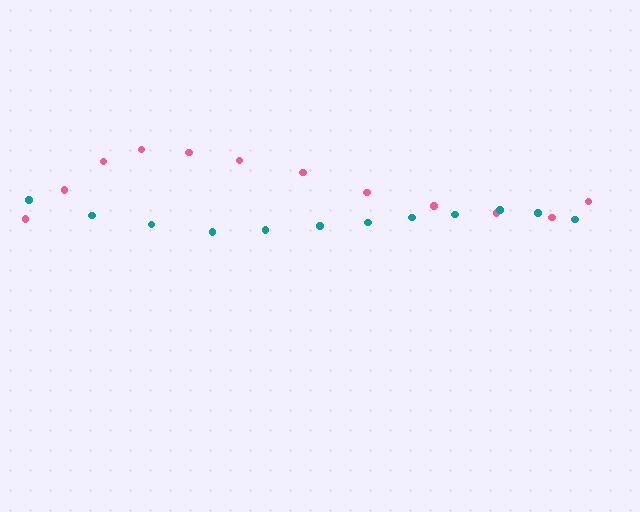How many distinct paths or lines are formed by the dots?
There are 2 distinct paths.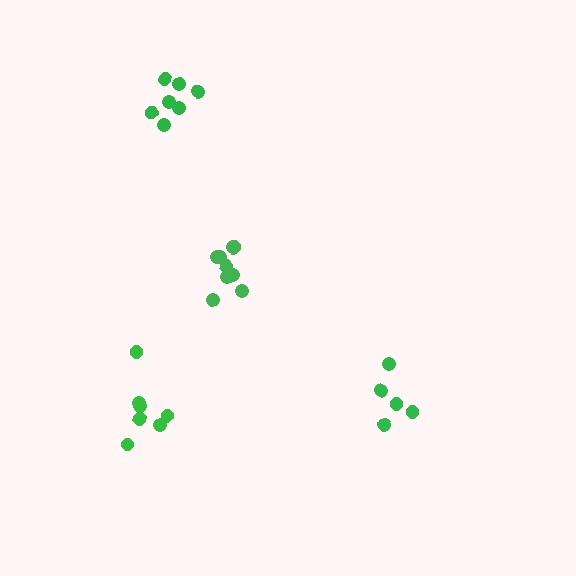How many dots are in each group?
Group 1: 7 dots, Group 2: 9 dots, Group 3: 8 dots, Group 4: 5 dots (29 total).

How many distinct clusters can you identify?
There are 4 distinct clusters.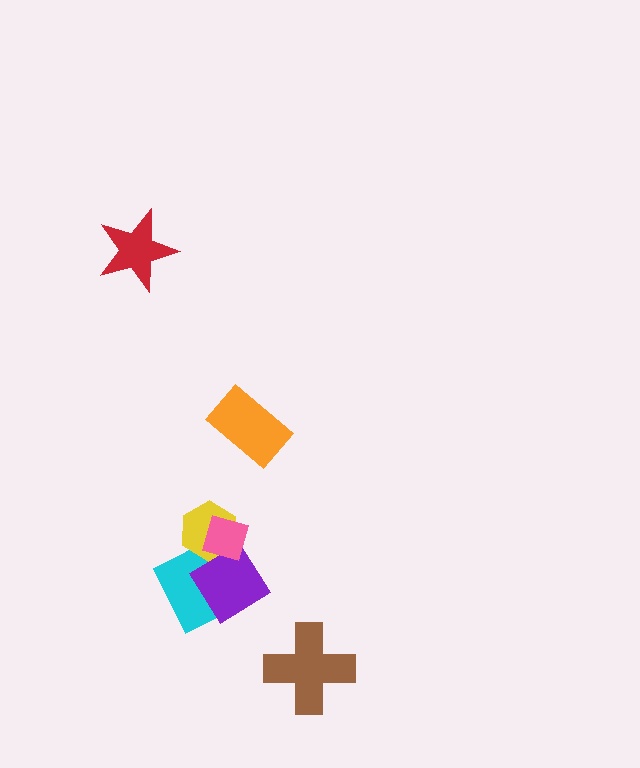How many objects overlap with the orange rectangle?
0 objects overlap with the orange rectangle.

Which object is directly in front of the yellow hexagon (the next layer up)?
The purple diamond is directly in front of the yellow hexagon.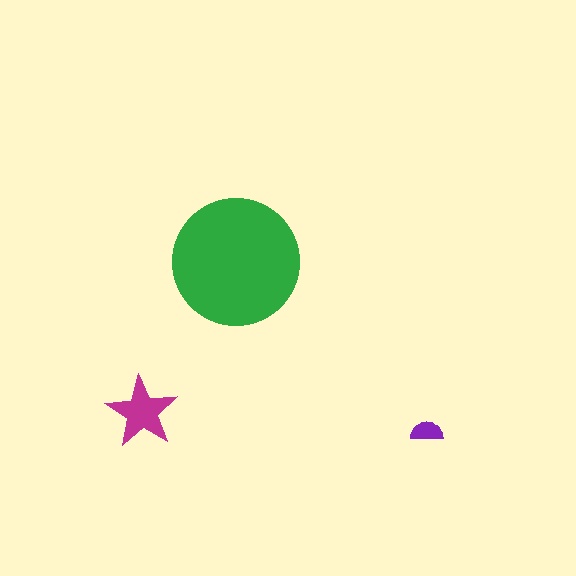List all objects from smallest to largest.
The purple semicircle, the magenta star, the green circle.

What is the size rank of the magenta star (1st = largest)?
2nd.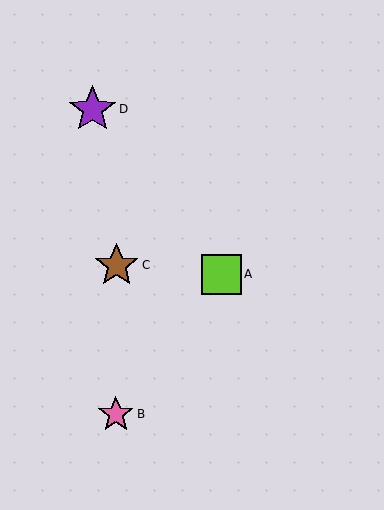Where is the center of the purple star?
The center of the purple star is at (92, 109).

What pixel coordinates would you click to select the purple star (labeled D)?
Click at (92, 109) to select the purple star D.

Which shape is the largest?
The purple star (labeled D) is the largest.